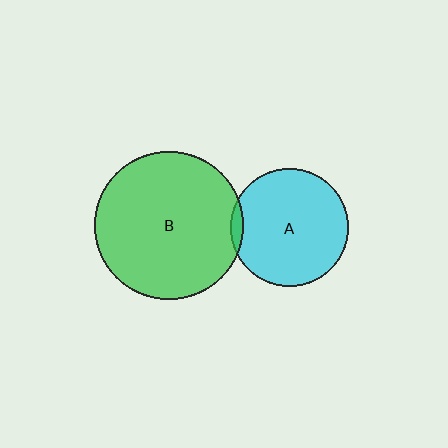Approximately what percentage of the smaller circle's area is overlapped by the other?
Approximately 5%.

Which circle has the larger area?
Circle B (green).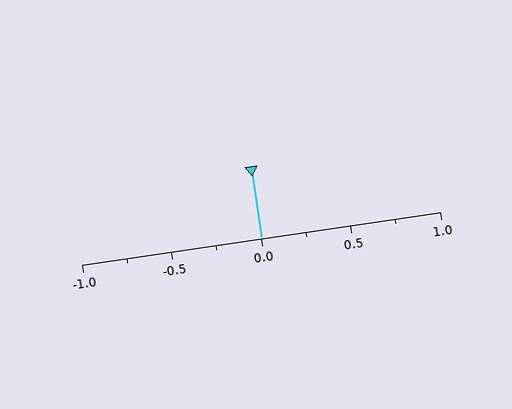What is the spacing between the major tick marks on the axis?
The major ticks are spaced 0.5 apart.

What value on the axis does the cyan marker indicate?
The marker indicates approximately 0.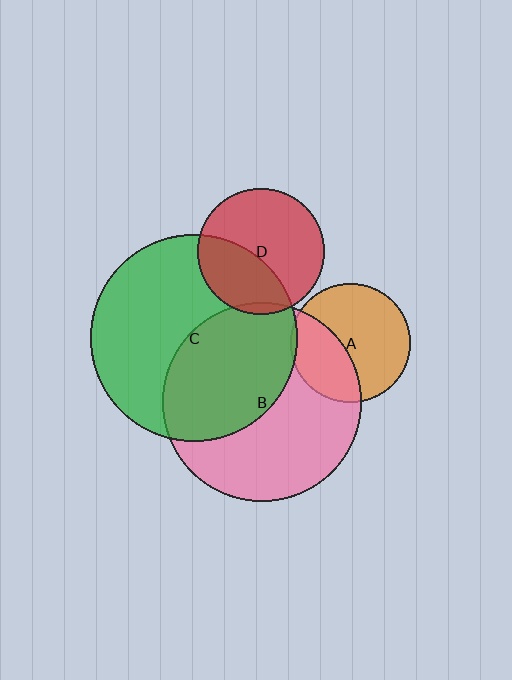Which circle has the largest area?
Circle C (green).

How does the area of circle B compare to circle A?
Approximately 2.8 times.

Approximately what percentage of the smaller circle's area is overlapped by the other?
Approximately 5%.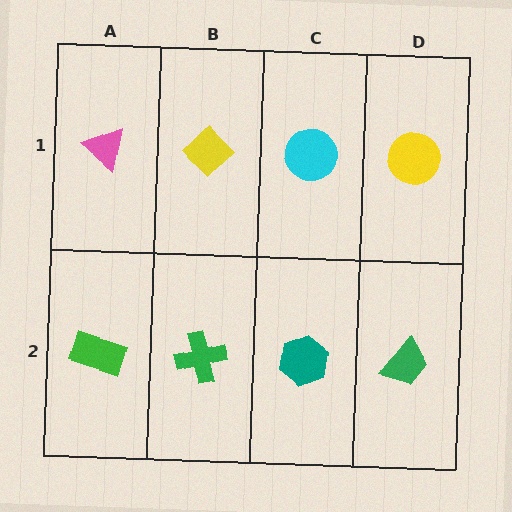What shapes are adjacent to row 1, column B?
A green cross (row 2, column B), a pink triangle (row 1, column A), a cyan circle (row 1, column C).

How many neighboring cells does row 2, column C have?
3.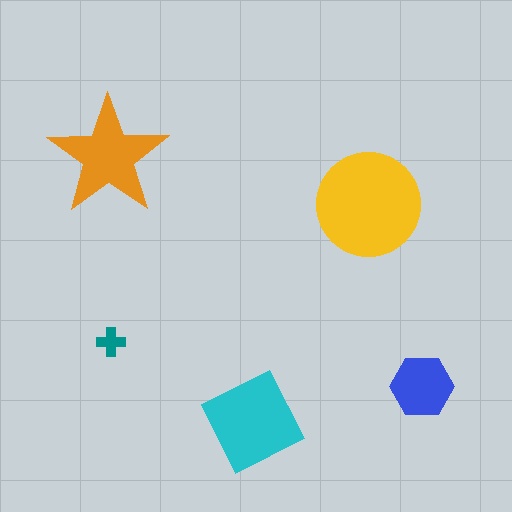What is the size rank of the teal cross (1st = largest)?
5th.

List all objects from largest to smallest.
The yellow circle, the cyan square, the orange star, the blue hexagon, the teal cross.